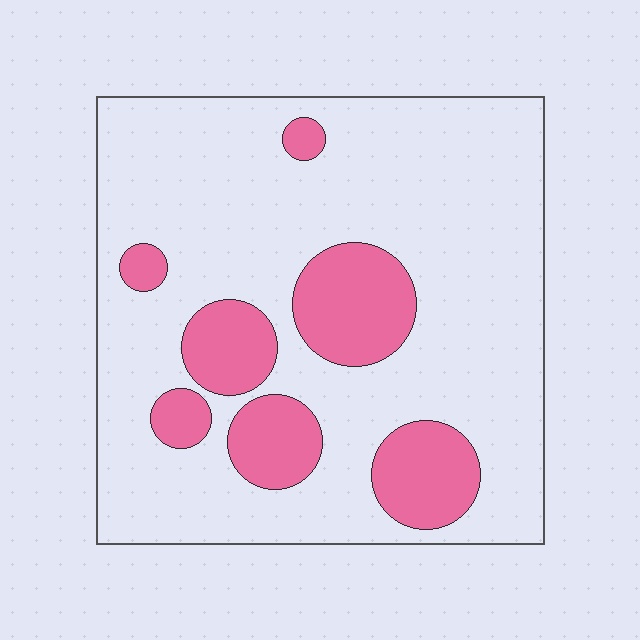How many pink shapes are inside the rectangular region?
7.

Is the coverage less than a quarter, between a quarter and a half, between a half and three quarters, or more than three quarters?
Less than a quarter.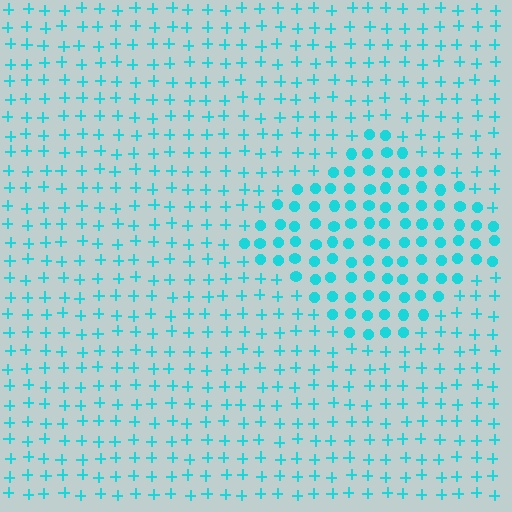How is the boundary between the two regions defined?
The boundary is defined by a change in element shape: circles inside vs. plus signs outside. All elements share the same color and spacing.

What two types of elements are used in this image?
The image uses circles inside the diamond region and plus signs outside it.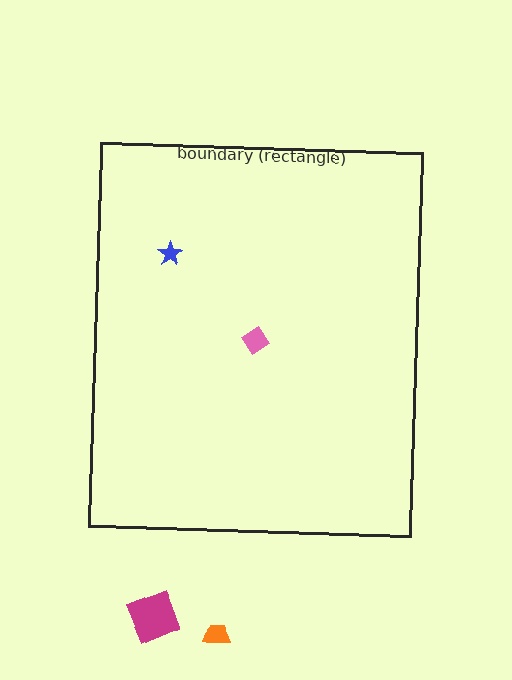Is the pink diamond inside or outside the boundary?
Inside.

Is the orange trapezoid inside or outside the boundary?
Outside.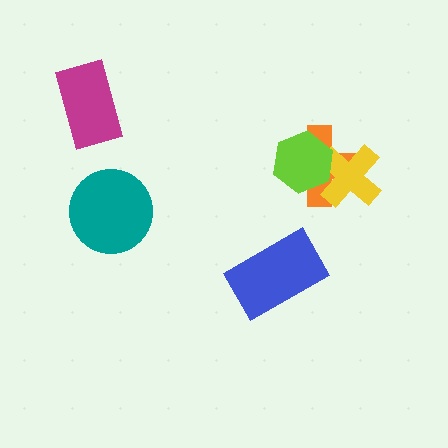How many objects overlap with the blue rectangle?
0 objects overlap with the blue rectangle.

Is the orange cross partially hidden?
Yes, it is partially covered by another shape.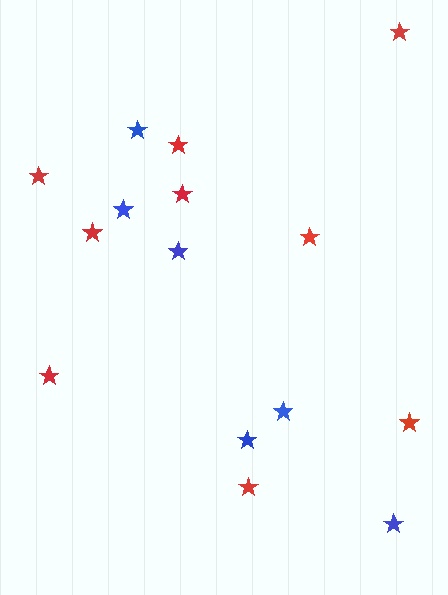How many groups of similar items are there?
There are 2 groups: one group of red stars (9) and one group of blue stars (6).